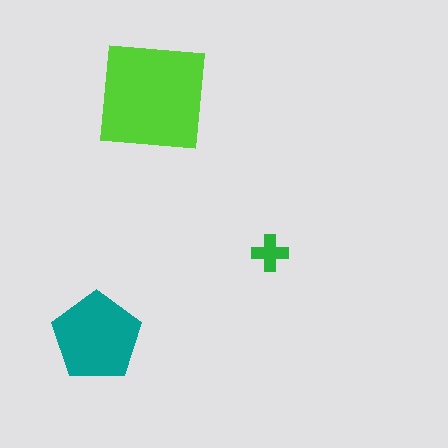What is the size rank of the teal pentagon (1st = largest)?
2nd.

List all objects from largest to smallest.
The lime square, the teal pentagon, the green cross.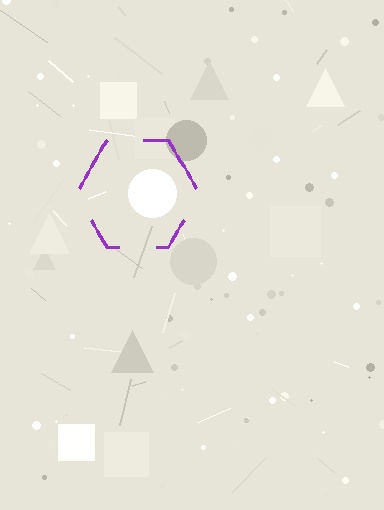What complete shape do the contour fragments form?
The contour fragments form a hexagon.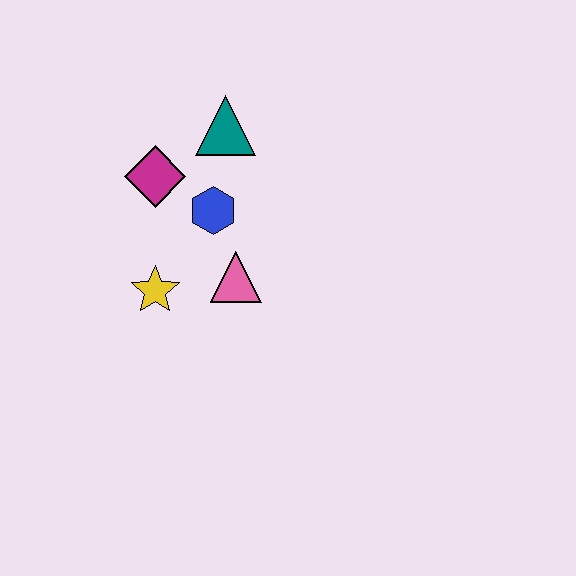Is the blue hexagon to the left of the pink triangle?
Yes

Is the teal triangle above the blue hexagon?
Yes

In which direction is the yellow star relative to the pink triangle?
The yellow star is to the left of the pink triangle.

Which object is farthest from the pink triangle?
The teal triangle is farthest from the pink triangle.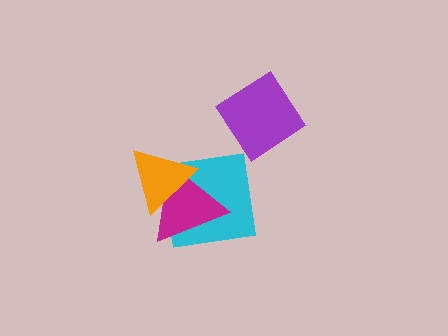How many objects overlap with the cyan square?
2 objects overlap with the cyan square.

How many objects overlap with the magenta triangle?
2 objects overlap with the magenta triangle.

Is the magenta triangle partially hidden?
Yes, it is partially covered by another shape.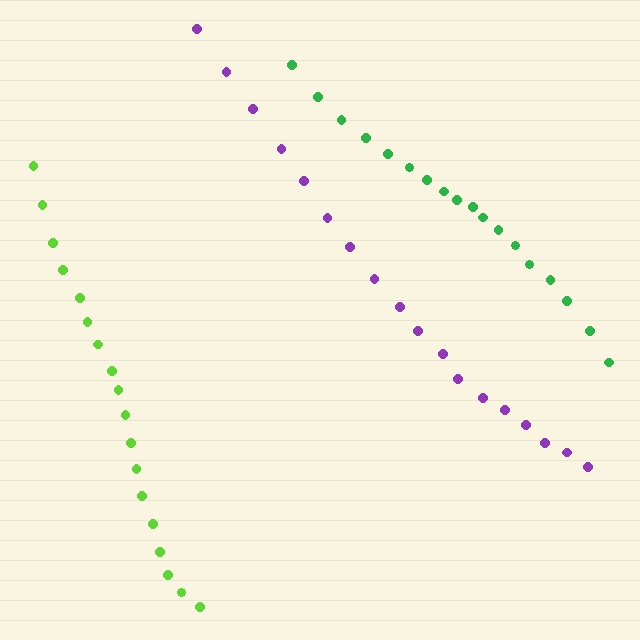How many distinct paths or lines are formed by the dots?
There are 3 distinct paths.